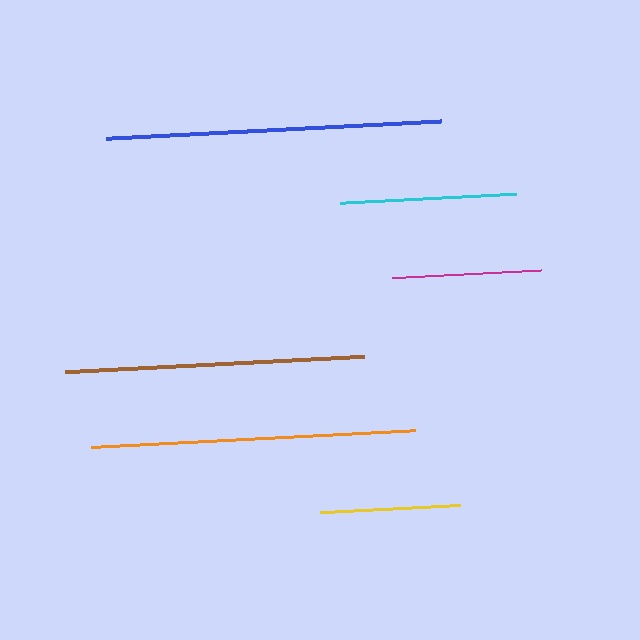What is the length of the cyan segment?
The cyan segment is approximately 176 pixels long.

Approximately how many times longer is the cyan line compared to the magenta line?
The cyan line is approximately 1.2 times the length of the magenta line.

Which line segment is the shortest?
The yellow line is the shortest at approximately 140 pixels.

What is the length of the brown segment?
The brown segment is approximately 299 pixels long.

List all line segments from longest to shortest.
From longest to shortest: blue, orange, brown, cyan, magenta, yellow.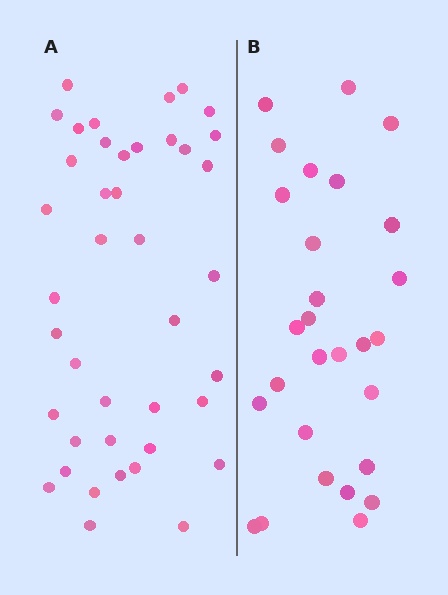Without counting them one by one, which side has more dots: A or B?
Region A (the left region) has more dots.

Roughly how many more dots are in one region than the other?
Region A has approximately 15 more dots than region B.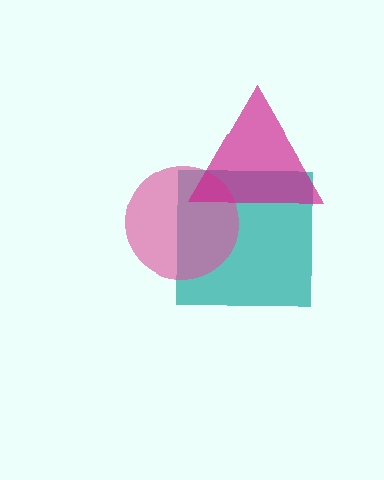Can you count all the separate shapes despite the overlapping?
Yes, there are 3 separate shapes.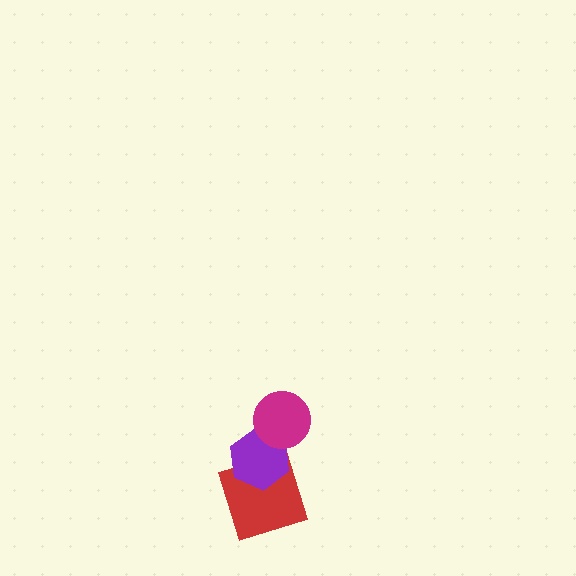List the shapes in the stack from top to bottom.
From top to bottom: the magenta circle, the purple hexagon, the red square.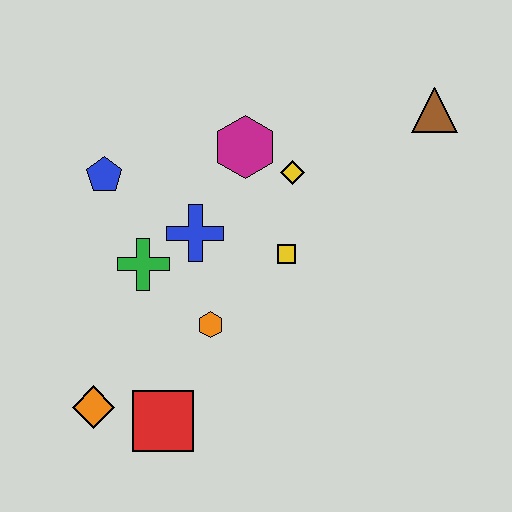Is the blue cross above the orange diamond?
Yes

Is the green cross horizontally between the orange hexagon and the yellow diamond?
No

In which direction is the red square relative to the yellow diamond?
The red square is below the yellow diamond.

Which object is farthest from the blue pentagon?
The brown triangle is farthest from the blue pentagon.